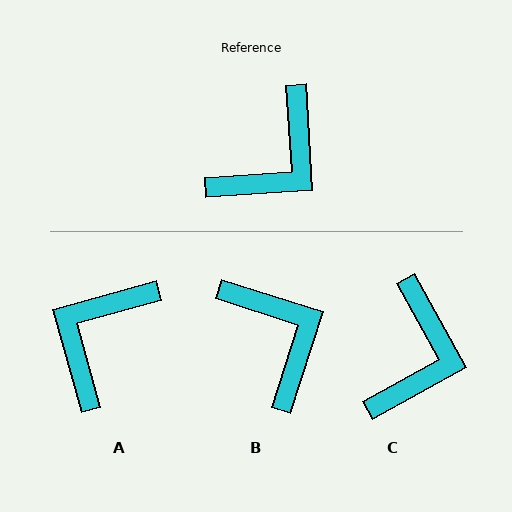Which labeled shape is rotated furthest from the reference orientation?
A, about 168 degrees away.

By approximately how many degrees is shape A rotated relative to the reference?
Approximately 168 degrees clockwise.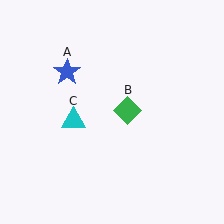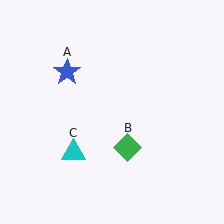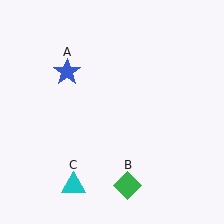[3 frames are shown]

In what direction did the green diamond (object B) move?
The green diamond (object B) moved down.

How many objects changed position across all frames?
2 objects changed position: green diamond (object B), cyan triangle (object C).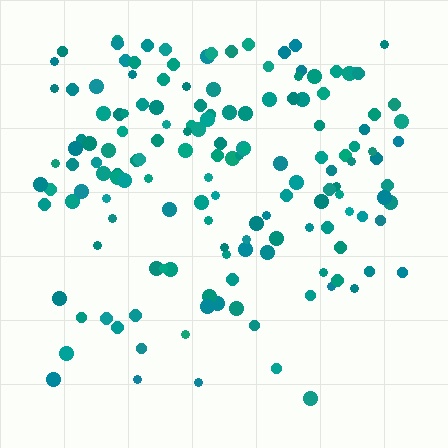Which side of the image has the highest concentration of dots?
The top.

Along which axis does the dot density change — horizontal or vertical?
Vertical.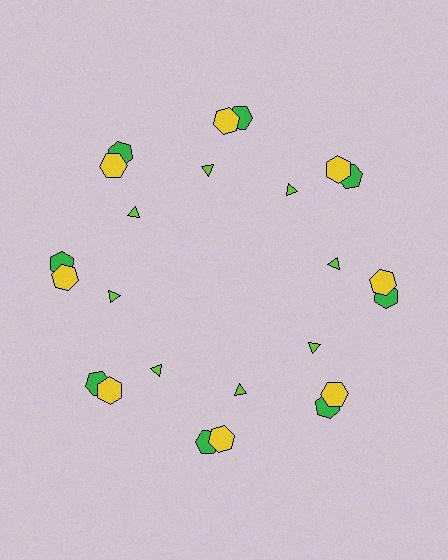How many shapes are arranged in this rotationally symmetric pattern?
There are 24 shapes, arranged in 8 groups of 3.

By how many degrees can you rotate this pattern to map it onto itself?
The pattern maps onto itself every 45 degrees of rotation.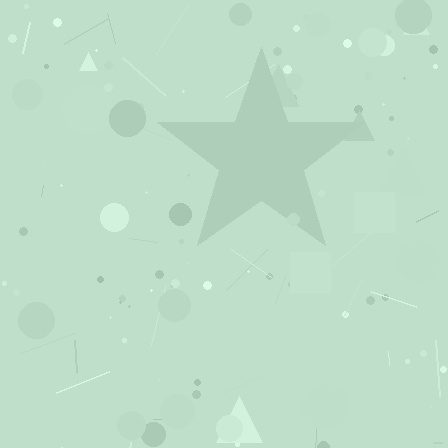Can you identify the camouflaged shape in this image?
The camouflaged shape is a star.